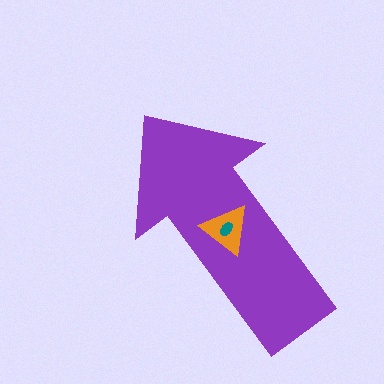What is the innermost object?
The teal ellipse.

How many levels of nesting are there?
3.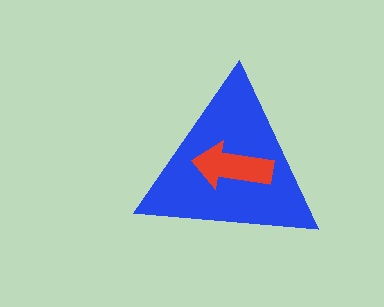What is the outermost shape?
The blue triangle.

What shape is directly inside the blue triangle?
The red arrow.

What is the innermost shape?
The red arrow.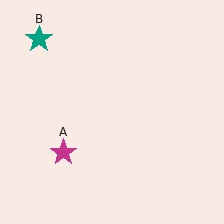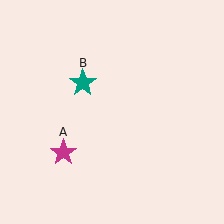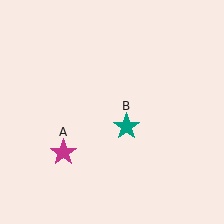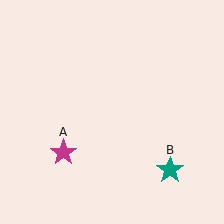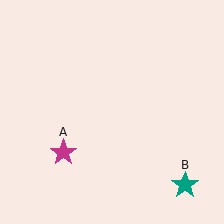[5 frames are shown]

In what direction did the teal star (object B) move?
The teal star (object B) moved down and to the right.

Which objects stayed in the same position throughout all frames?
Magenta star (object A) remained stationary.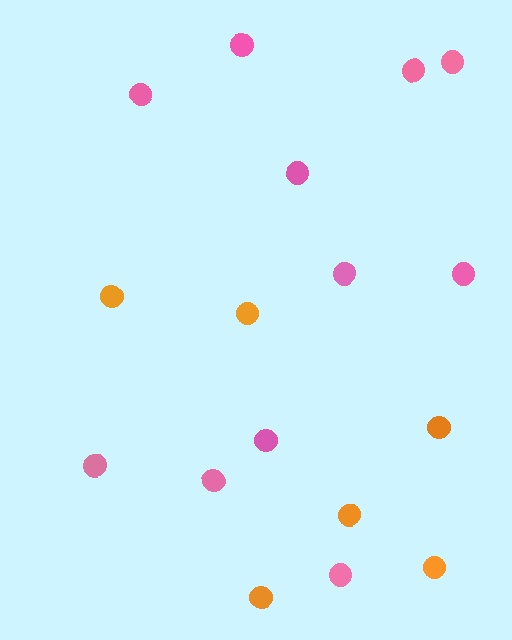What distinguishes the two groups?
There are 2 groups: one group of pink circles (11) and one group of orange circles (6).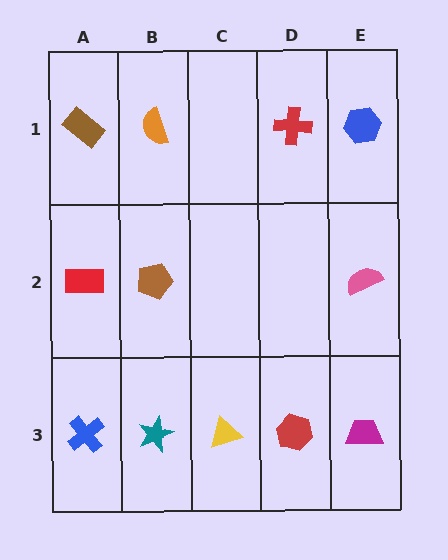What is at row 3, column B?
A teal star.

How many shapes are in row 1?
4 shapes.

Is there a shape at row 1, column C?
No, that cell is empty.